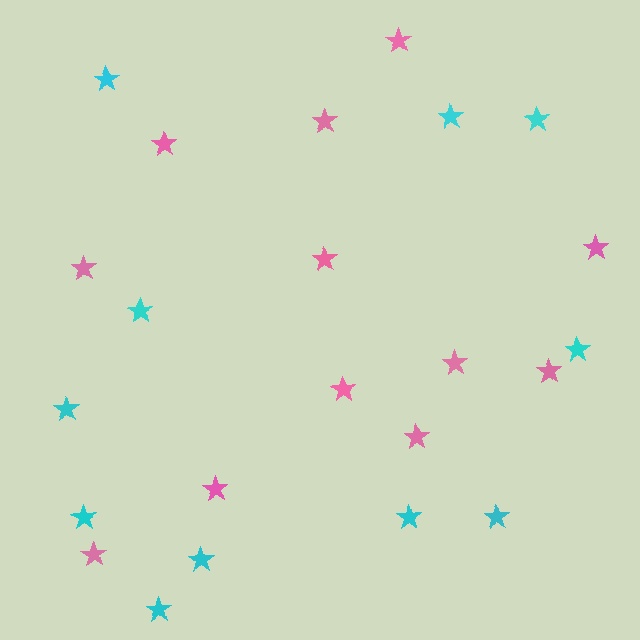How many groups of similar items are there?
There are 2 groups: one group of pink stars (12) and one group of cyan stars (11).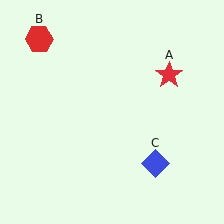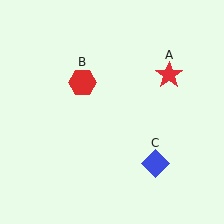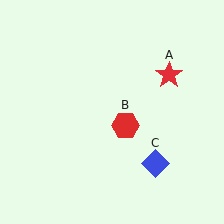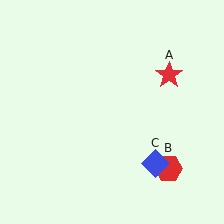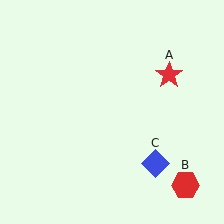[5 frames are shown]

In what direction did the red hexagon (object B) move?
The red hexagon (object B) moved down and to the right.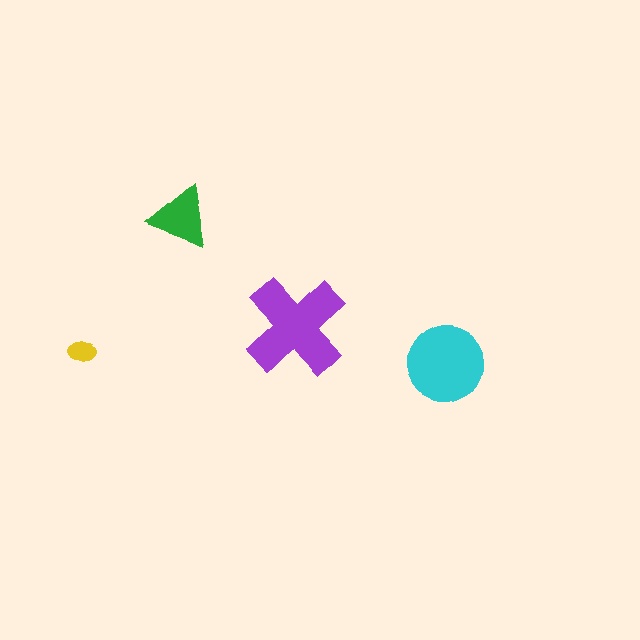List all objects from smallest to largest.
The yellow ellipse, the green triangle, the cyan circle, the purple cross.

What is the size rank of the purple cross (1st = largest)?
1st.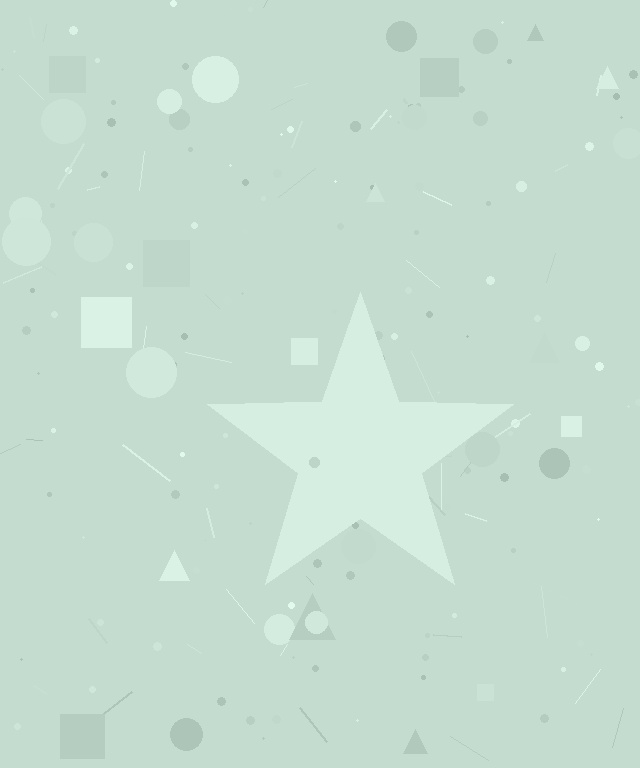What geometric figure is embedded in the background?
A star is embedded in the background.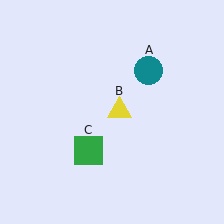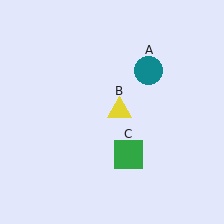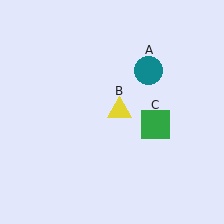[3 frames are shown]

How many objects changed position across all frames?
1 object changed position: green square (object C).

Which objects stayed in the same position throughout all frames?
Teal circle (object A) and yellow triangle (object B) remained stationary.